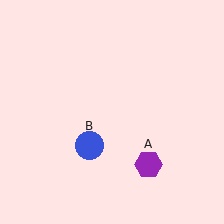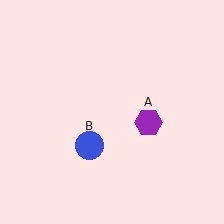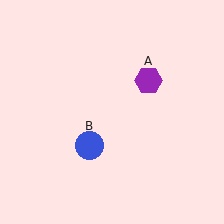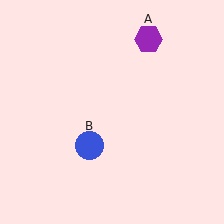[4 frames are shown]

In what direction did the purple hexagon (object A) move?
The purple hexagon (object A) moved up.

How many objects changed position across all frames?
1 object changed position: purple hexagon (object A).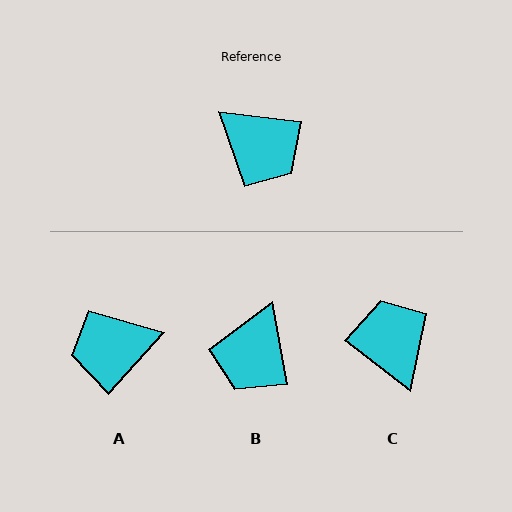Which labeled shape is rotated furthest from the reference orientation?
C, about 149 degrees away.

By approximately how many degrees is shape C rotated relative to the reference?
Approximately 149 degrees counter-clockwise.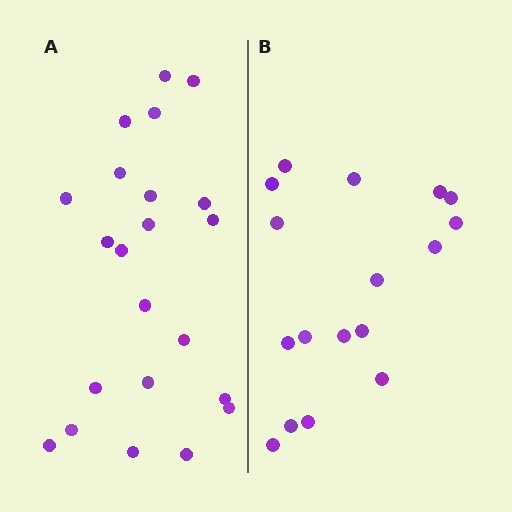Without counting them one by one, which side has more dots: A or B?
Region A (the left region) has more dots.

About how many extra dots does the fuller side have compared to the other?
Region A has about 5 more dots than region B.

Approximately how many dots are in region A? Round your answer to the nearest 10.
About 20 dots. (The exact count is 22, which rounds to 20.)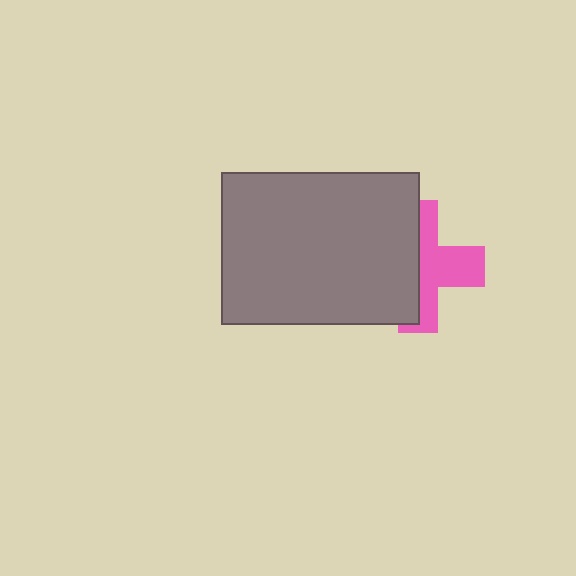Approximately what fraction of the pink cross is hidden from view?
Roughly 51% of the pink cross is hidden behind the gray rectangle.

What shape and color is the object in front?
The object in front is a gray rectangle.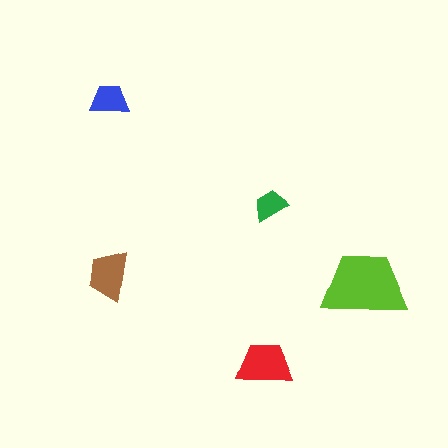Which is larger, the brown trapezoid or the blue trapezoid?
The brown one.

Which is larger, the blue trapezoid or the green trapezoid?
The blue one.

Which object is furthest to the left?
The blue trapezoid is leftmost.